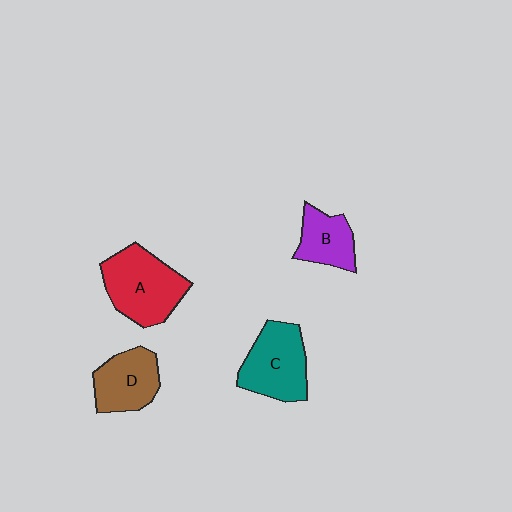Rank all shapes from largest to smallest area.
From largest to smallest: A (red), C (teal), D (brown), B (purple).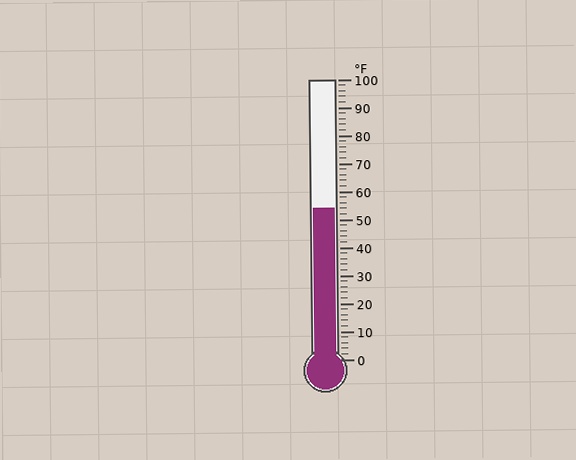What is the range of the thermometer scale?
The thermometer scale ranges from 0°F to 100°F.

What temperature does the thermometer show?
The thermometer shows approximately 54°F.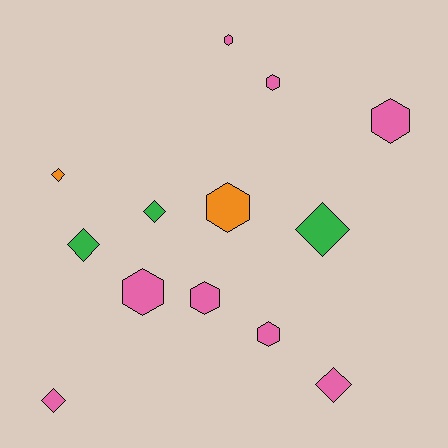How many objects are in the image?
There are 13 objects.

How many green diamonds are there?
There are 3 green diamonds.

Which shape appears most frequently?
Hexagon, with 7 objects.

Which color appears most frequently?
Pink, with 8 objects.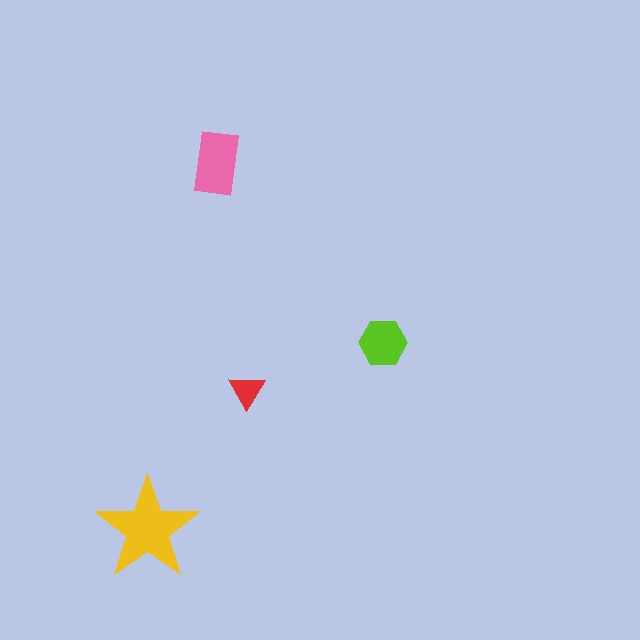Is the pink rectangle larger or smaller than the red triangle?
Larger.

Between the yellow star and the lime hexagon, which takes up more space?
The yellow star.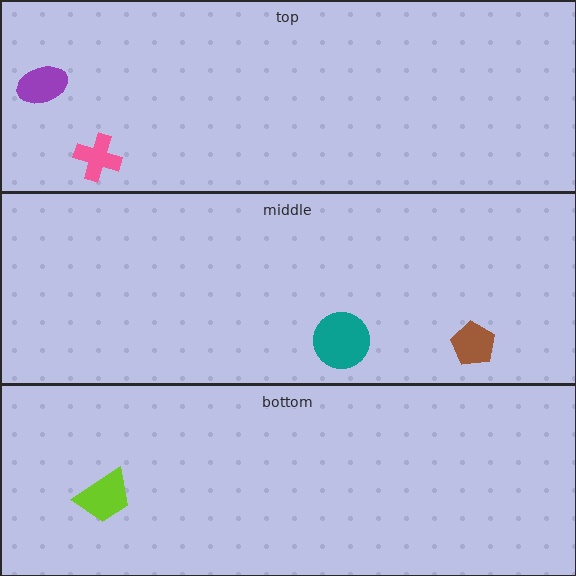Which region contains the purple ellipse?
The top region.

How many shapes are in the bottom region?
1.